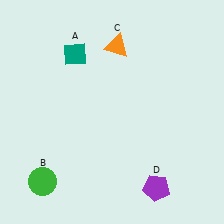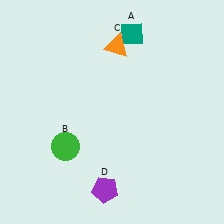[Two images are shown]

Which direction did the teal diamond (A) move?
The teal diamond (A) moved right.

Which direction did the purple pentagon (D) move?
The purple pentagon (D) moved left.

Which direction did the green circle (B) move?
The green circle (B) moved up.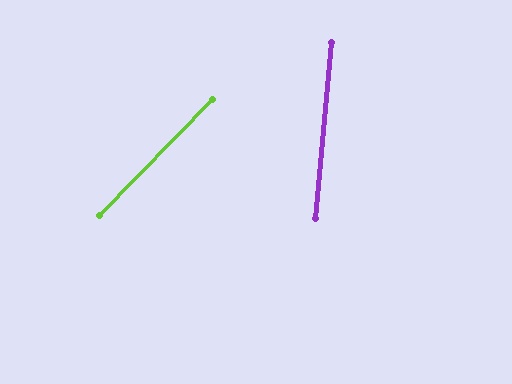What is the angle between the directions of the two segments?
Approximately 39 degrees.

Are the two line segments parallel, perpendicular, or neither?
Neither parallel nor perpendicular — they differ by about 39°.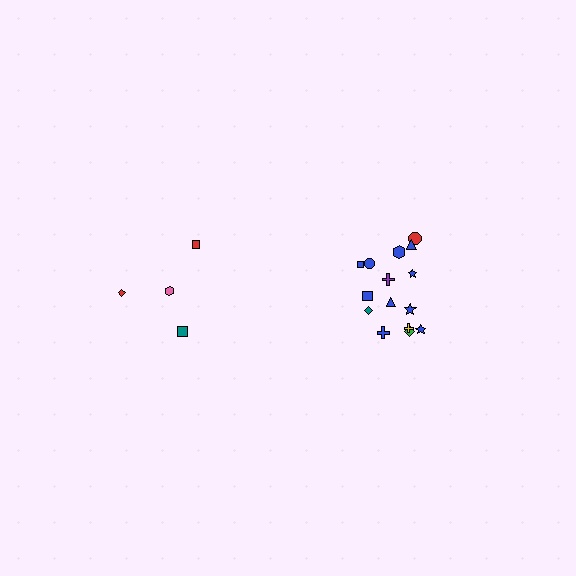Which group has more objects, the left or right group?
The right group.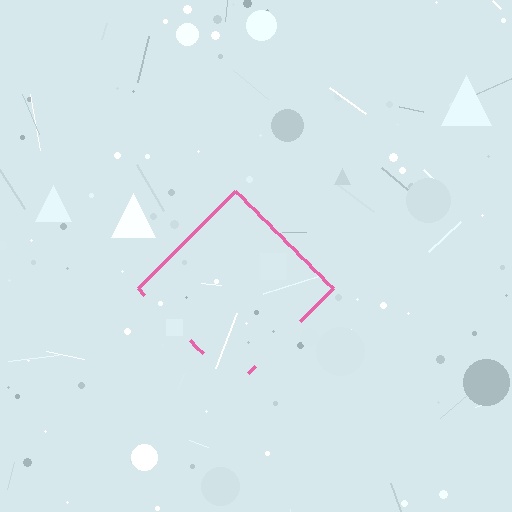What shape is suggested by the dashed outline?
The dashed outline suggests a diamond.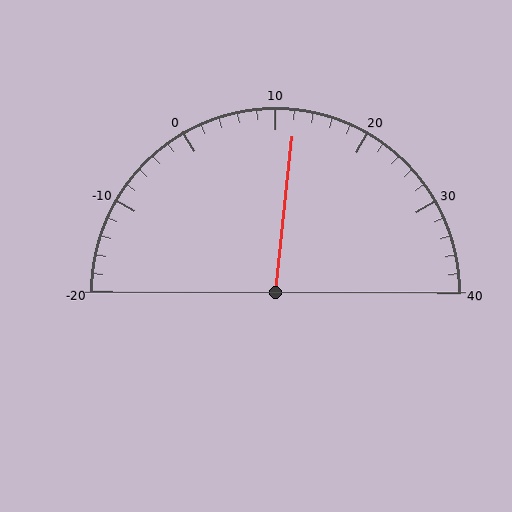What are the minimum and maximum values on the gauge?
The gauge ranges from -20 to 40.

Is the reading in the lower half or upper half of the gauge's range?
The reading is in the upper half of the range (-20 to 40).